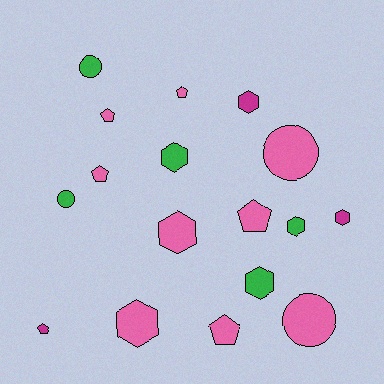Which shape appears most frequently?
Hexagon, with 7 objects.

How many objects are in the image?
There are 17 objects.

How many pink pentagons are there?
There are 5 pink pentagons.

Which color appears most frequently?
Pink, with 9 objects.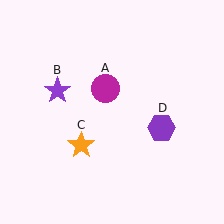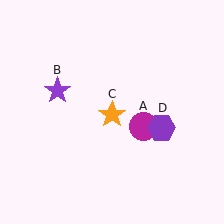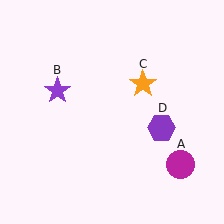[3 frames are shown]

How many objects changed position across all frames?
2 objects changed position: magenta circle (object A), orange star (object C).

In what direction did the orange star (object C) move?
The orange star (object C) moved up and to the right.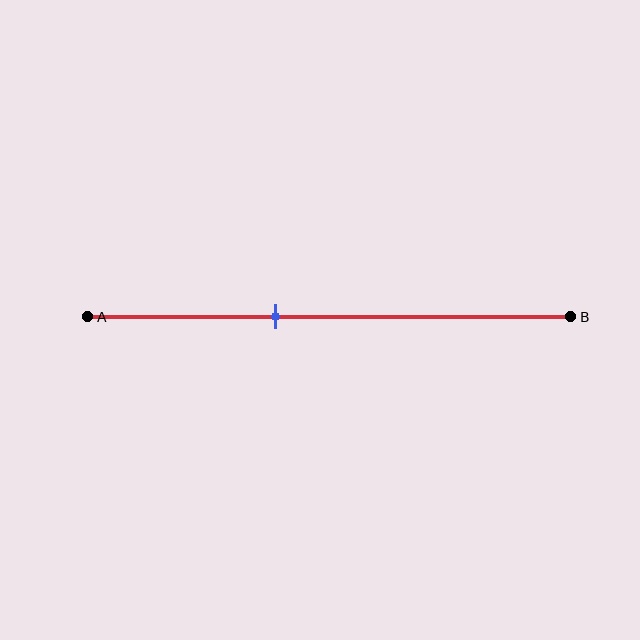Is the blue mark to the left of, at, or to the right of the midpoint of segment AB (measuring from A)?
The blue mark is to the left of the midpoint of segment AB.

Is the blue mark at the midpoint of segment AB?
No, the mark is at about 40% from A, not at the 50% midpoint.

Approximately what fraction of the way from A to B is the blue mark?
The blue mark is approximately 40% of the way from A to B.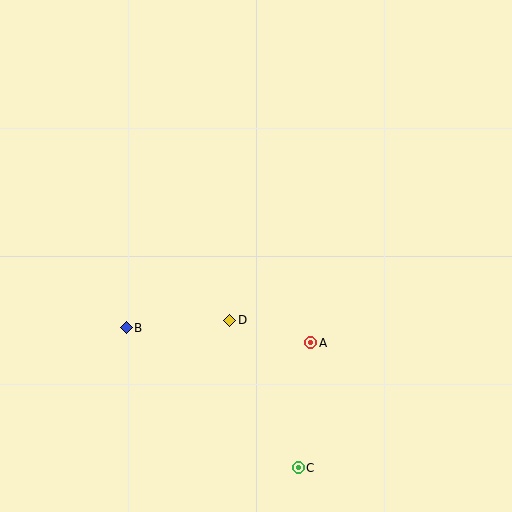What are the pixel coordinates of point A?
Point A is at (311, 343).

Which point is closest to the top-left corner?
Point B is closest to the top-left corner.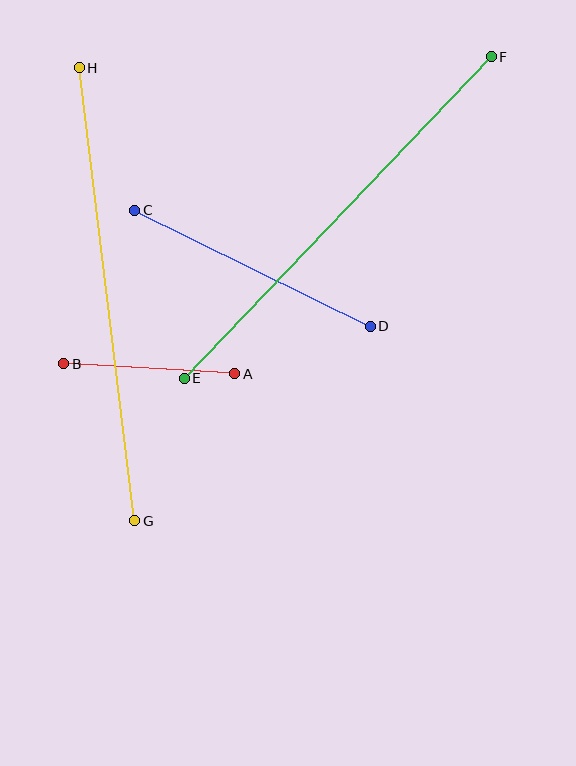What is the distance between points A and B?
The distance is approximately 171 pixels.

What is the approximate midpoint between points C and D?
The midpoint is at approximately (252, 268) pixels.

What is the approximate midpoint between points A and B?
The midpoint is at approximately (149, 369) pixels.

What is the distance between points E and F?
The distance is approximately 445 pixels.